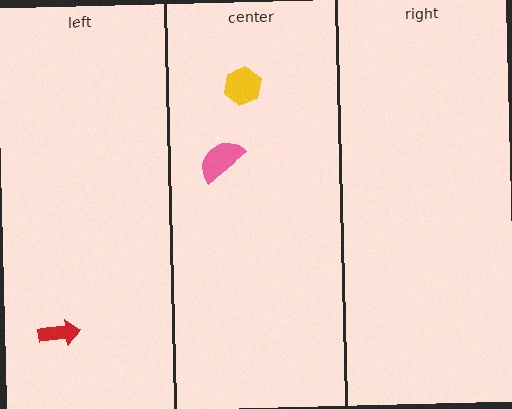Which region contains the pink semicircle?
The center region.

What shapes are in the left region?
The red arrow.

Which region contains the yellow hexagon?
The center region.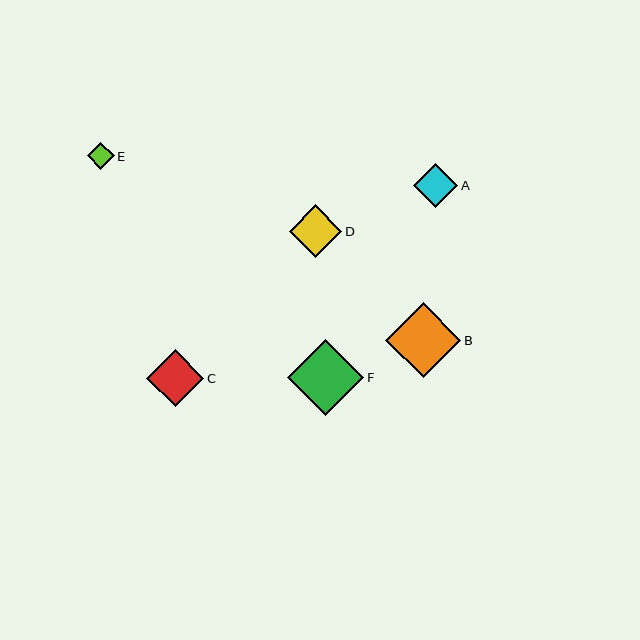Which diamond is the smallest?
Diamond E is the smallest with a size of approximately 27 pixels.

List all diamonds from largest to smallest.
From largest to smallest: F, B, C, D, A, E.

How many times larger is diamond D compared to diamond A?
Diamond D is approximately 1.2 times the size of diamond A.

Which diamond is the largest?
Diamond F is the largest with a size of approximately 76 pixels.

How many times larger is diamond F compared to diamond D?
Diamond F is approximately 1.5 times the size of diamond D.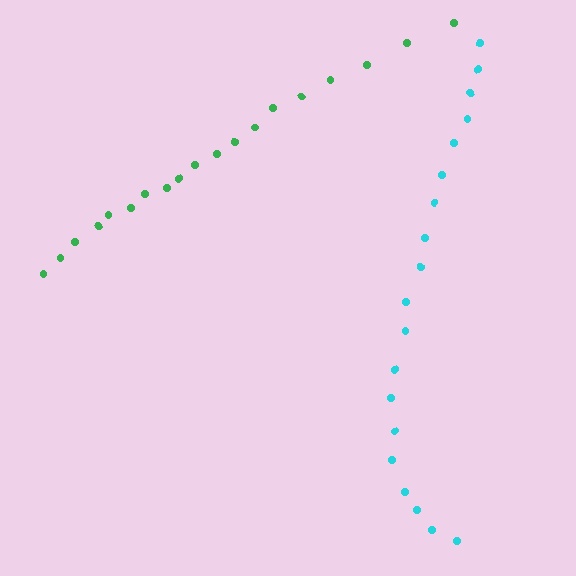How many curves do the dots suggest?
There are 2 distinct paths.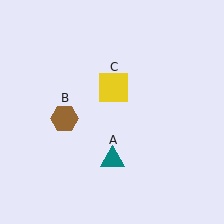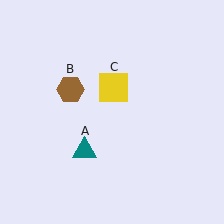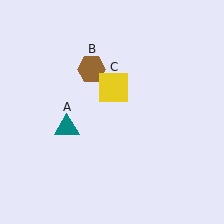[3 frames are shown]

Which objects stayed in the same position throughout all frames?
Yellow square (object C) remained stationary.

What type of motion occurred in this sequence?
The teal triangle (object A), brown hexagon (object B) rotated clockwise around the center of the scene.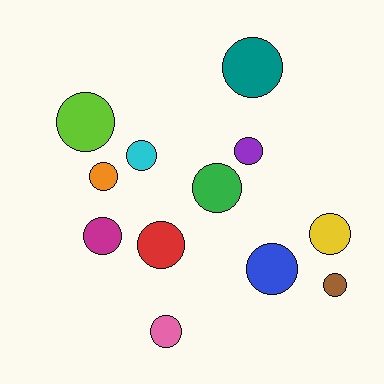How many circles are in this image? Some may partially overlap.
There are 12 circles.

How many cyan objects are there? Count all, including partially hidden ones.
There is 1 cyan object.